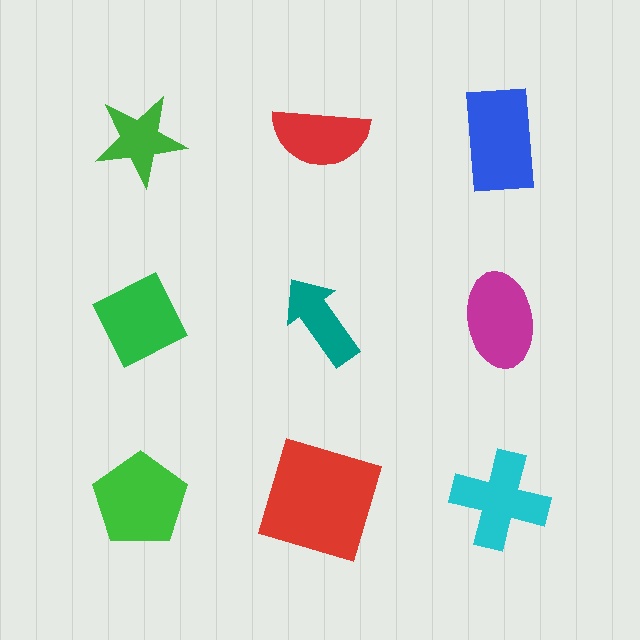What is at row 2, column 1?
A green diamond.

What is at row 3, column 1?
A green pentagon.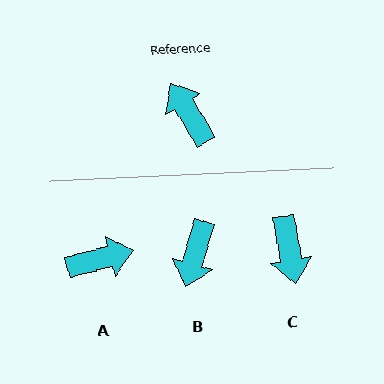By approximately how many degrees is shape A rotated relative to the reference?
Approximately 107 degrees clockwise.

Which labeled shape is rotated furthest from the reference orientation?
C, about 159 degrees away.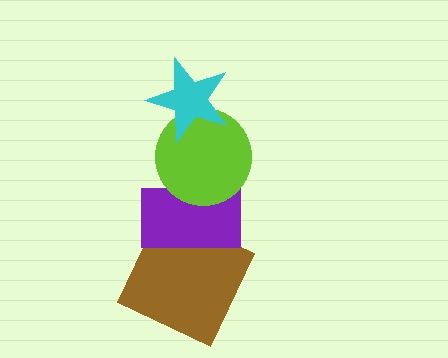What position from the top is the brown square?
The brown square is 4th from the top.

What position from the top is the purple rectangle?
The purple rectangle is 3rd from the top.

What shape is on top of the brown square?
The purple rectangle is on top of the brown square.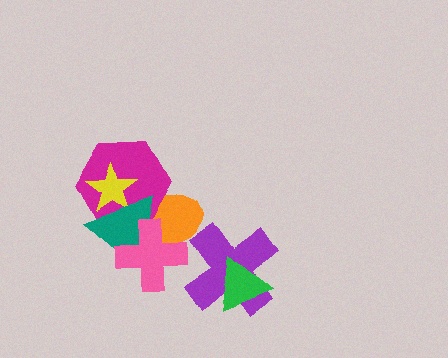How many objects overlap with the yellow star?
2 objects overlap with the yellow star.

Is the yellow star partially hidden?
Yes, it is partially covered by another shape.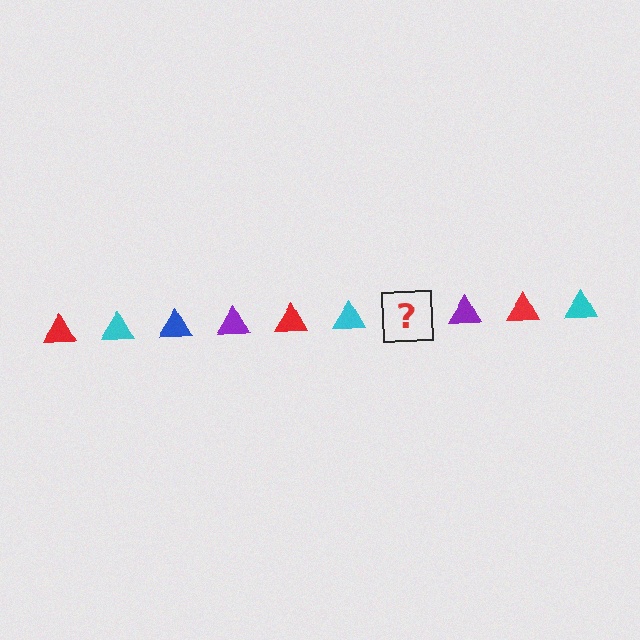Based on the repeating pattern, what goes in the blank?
The blank should be a blue triangle.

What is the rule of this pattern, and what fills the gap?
The rule is that the pattern cycles through red, cyan, blue, purple triangles. The gap should be filled with a blue triangle.